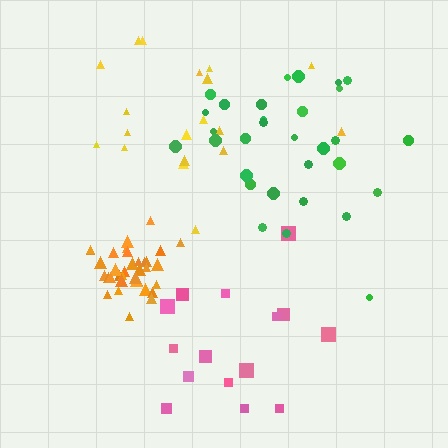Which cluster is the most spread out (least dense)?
Pink.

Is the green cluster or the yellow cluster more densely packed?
Green.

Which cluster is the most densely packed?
Orange.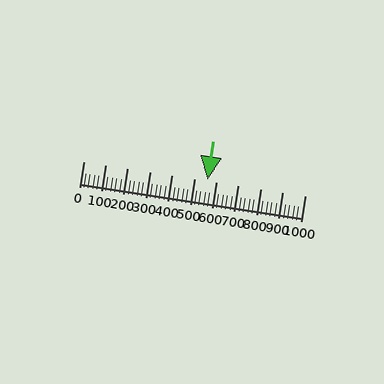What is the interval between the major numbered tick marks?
The major tick marks are spaced 100 units apart.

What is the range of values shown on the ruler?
The ruler shows values from 0 to 1000.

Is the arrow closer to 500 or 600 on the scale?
The arrow is closer to 600.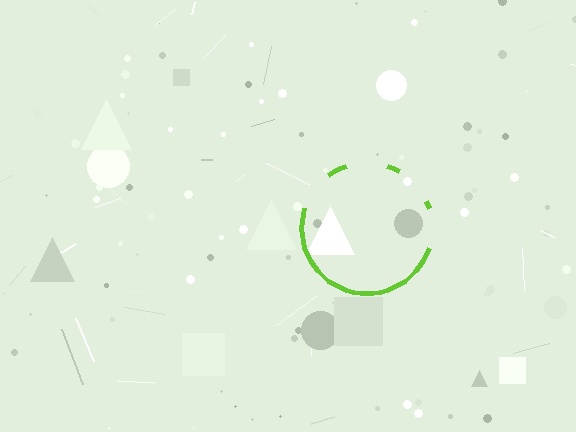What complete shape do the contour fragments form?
The contour fragments form a circle.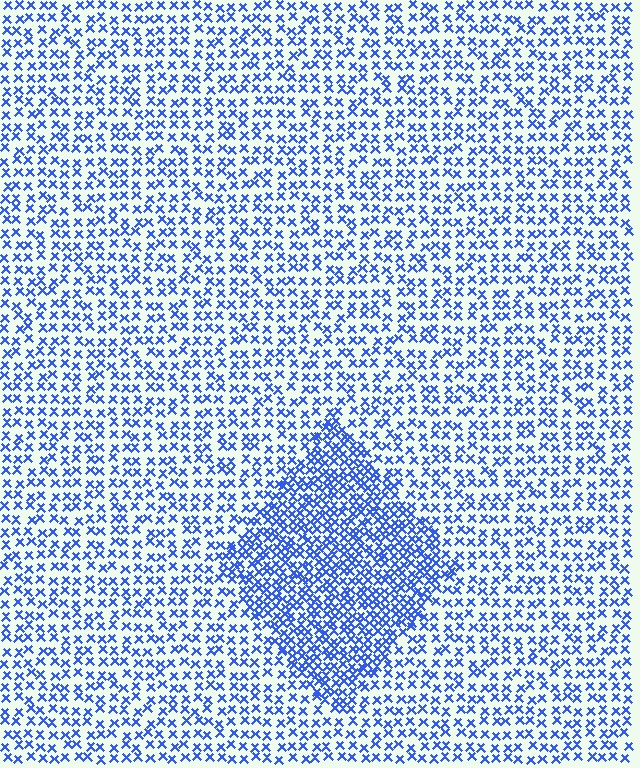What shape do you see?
I see a diamond.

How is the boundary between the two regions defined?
The boundary is defined by a change in element density (approximately 2.0x ratio). All elements are the same color, size, and shape.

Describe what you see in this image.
The image contains small blue elements arranged at two different densities. A diamond-shaped region is visible where the elements are more densely packed than the surrounding area.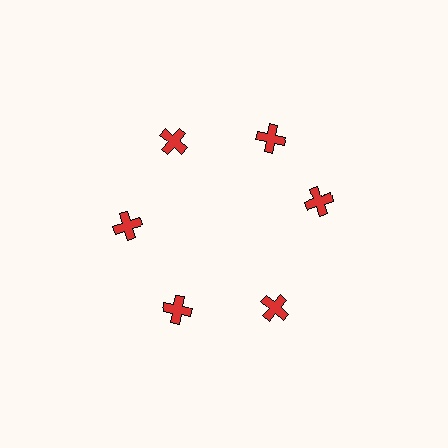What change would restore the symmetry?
The symmetry would be restored by rotating it back into even spacing with its neighbors so that all 6 crosses sit at equal angles and equal distance from the center.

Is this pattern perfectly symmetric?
No. The 6 red crosses are arranged in a ring, but one element near the 3 o'clock position is rotated out of alignment along the ring, breaking the 6-fold rotational symmetry.